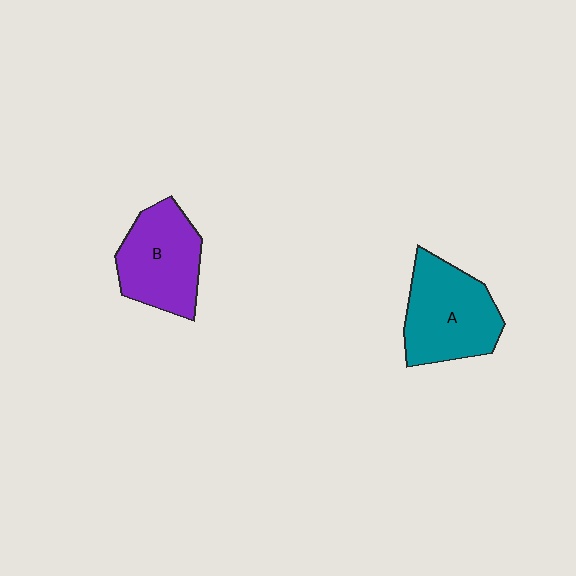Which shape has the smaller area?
Shape B (purple).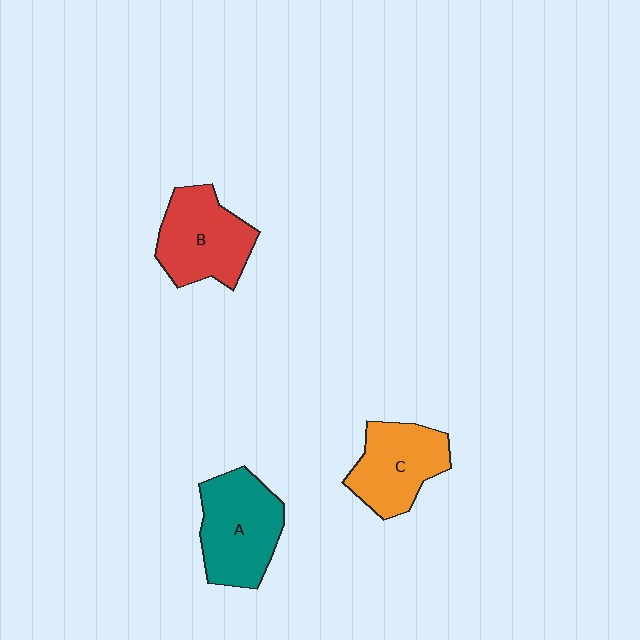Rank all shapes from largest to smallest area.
From largest to smallest: A (teal), B (red), C (orange).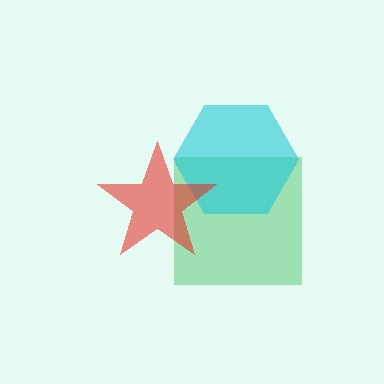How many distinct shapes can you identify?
There are 3 distinct shapes: a green square, a cyan hexagon, a red star.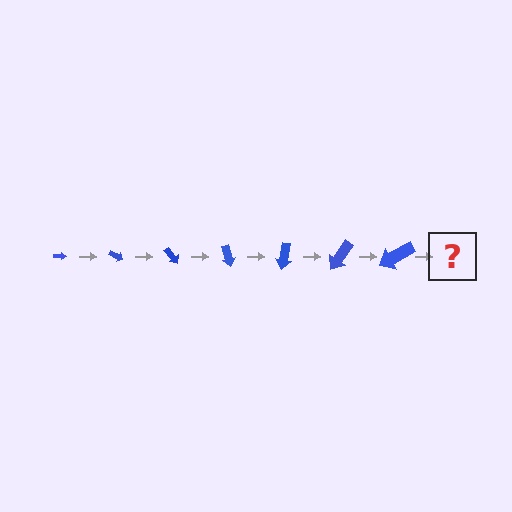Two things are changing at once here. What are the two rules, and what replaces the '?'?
The two rules are that the arrow grows larger each step and it rotates 25 degrees each step. The '?' should be an arrow, larger than the previous one and rotated 175 degrees from the start.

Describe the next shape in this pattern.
It should be an arrow, larger than the previous one and rotated 175 degrees from the start.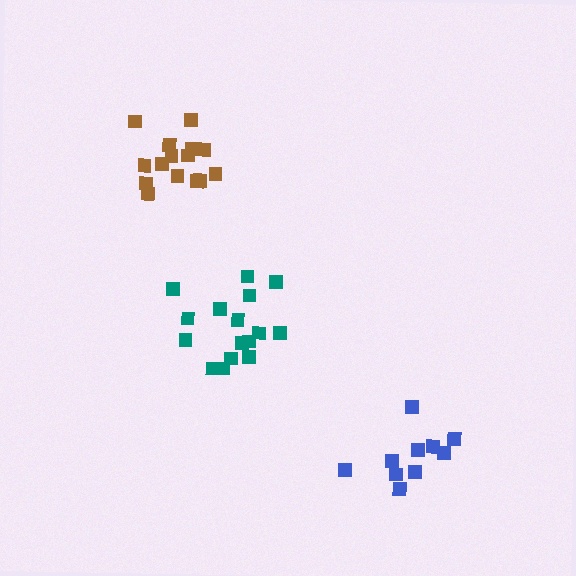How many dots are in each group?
Group 1: 16 dots, Group 2: 10 dots, Group 3: 15 dots (41 total).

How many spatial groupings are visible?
There are 3 spatial groupings.